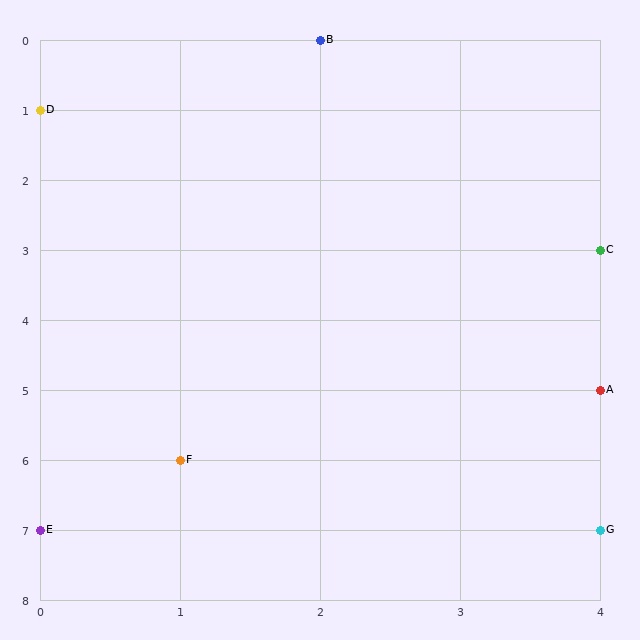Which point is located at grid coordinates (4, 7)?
Point G is at (4, 7).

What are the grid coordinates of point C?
Point C is at grid coordinates (4, 3).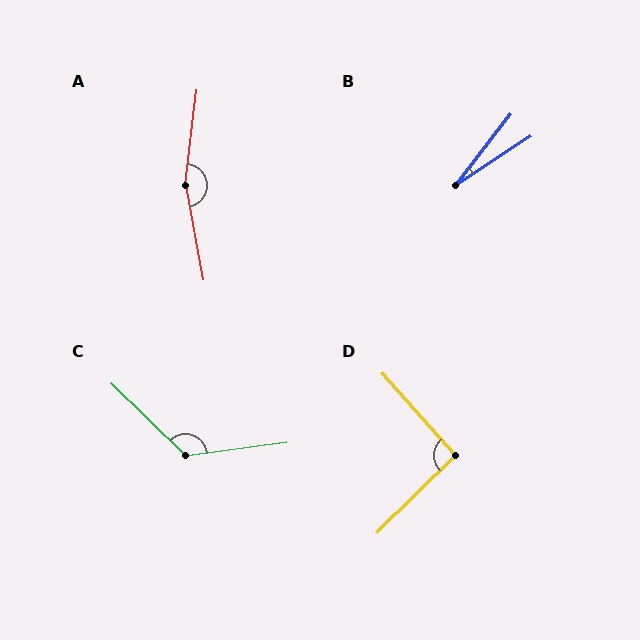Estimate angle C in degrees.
Approximately 128 degrees.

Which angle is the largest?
A, at approximately 163 degrees.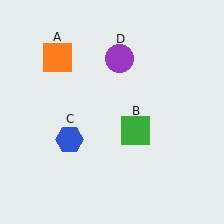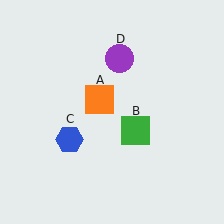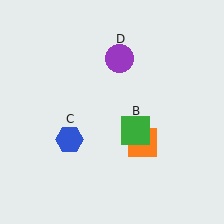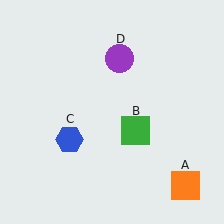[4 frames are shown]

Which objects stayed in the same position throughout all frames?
Green square (object B) and blue hexagon (object C) and purple circle (object D) remained stationary.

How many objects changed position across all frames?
1 object changed position: orange square (object A).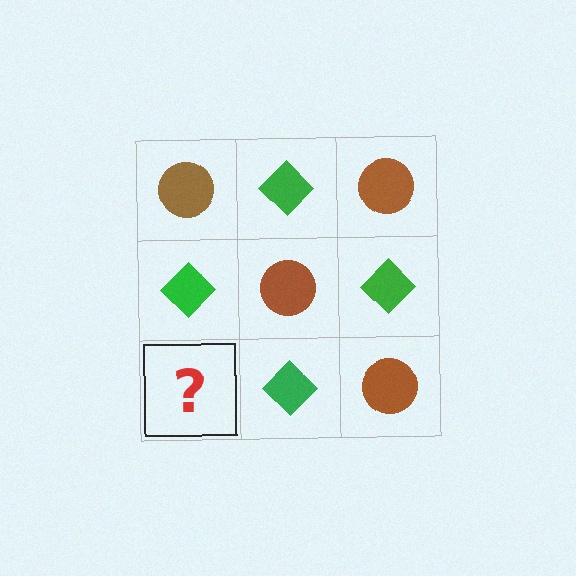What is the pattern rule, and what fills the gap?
The rule is that it alternates brown circle and green diamond in a checkerboard pattern. The gap should be filled with a brown circle.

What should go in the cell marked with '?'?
The missing cell should contain a brown circle.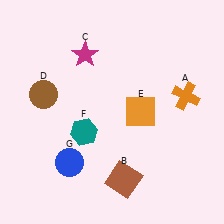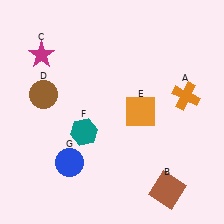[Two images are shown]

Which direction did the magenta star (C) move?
The magenta star (C) moved left.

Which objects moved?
The objects that moved are: the brown square (B), the magenta star (C).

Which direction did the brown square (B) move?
The brown square (B) moved right.